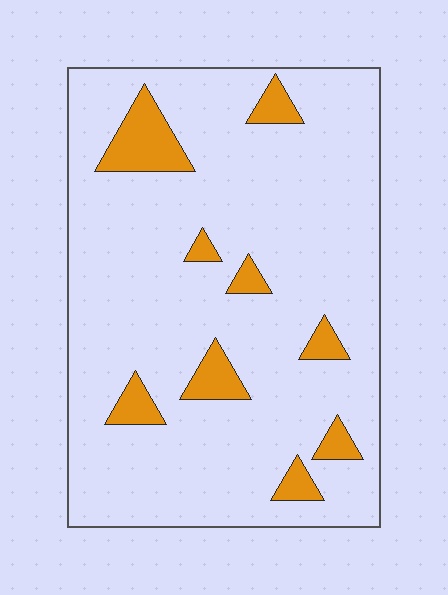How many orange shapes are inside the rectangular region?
9.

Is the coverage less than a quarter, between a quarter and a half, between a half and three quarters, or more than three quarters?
Less than a quarter.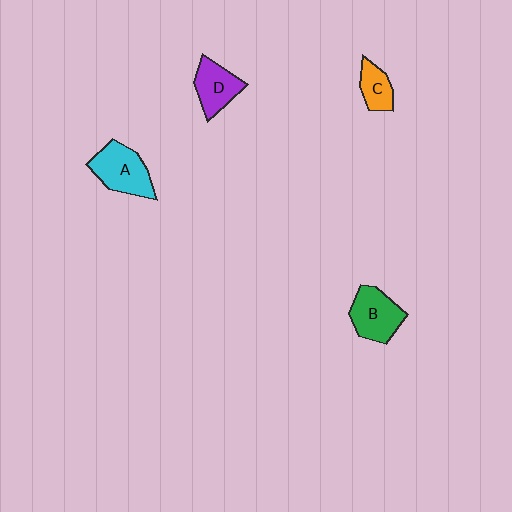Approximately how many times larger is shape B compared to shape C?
Approximately 1.7 times.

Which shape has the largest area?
Shape A (cyan).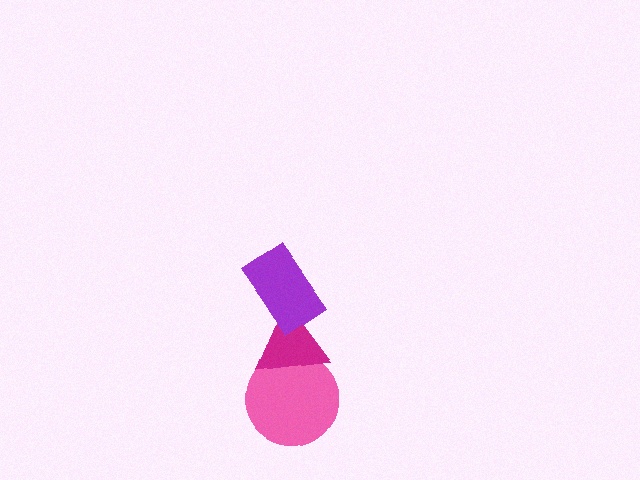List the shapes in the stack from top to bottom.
From top to bottom: the purple rectangle, the magenta triangle, the pink circle.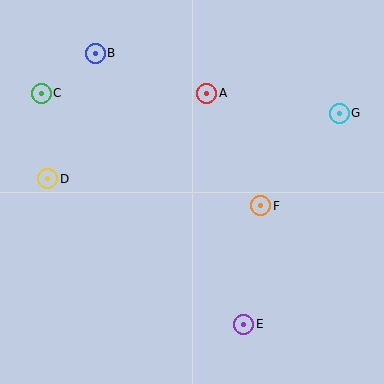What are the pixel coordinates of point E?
Point E is at (244, 324).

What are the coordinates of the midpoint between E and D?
The midpoint between E and D is at (146, 252).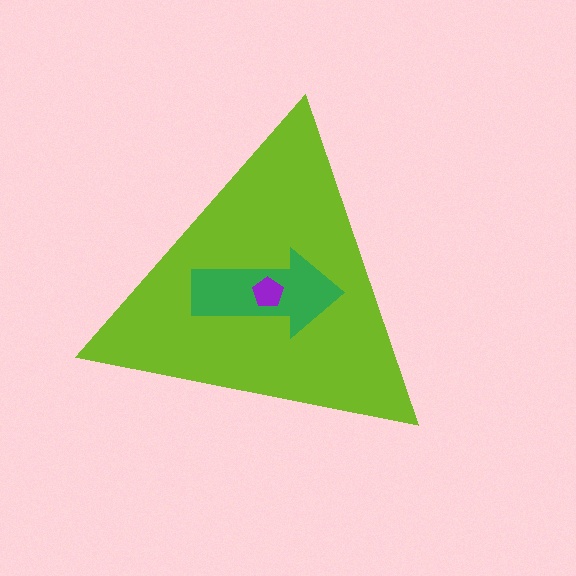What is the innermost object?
The purple pentagon.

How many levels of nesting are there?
3.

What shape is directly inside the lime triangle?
The green arrow.